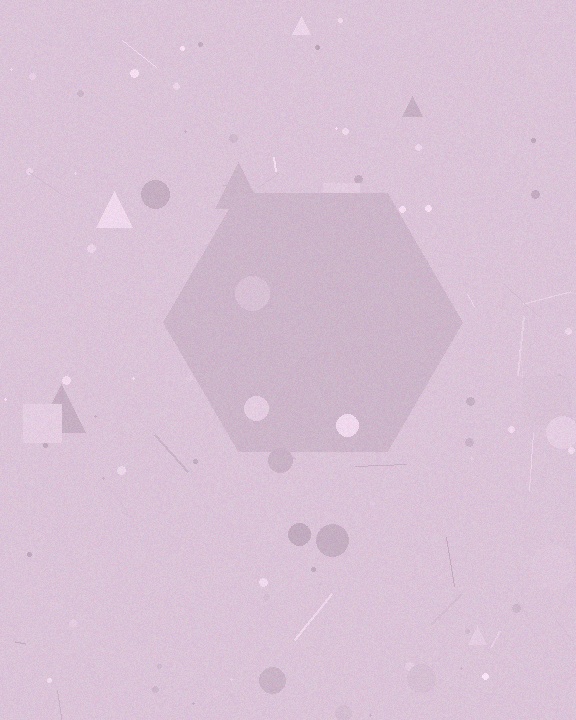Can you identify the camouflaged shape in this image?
The camouflaged shape is a hexagon.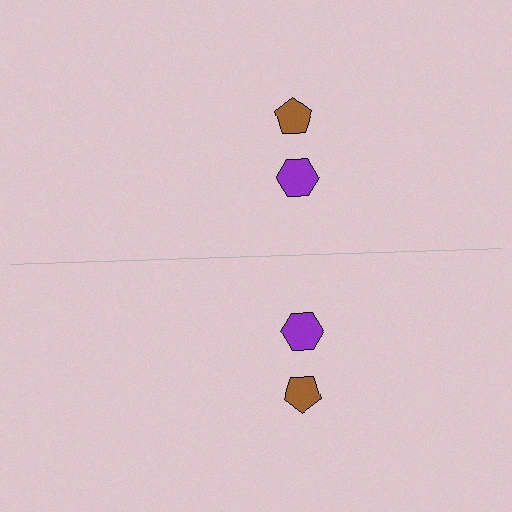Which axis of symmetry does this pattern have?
The pattern has a horizontal axis of symmetry running through the center of the image.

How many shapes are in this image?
There are 4 shapes in this image.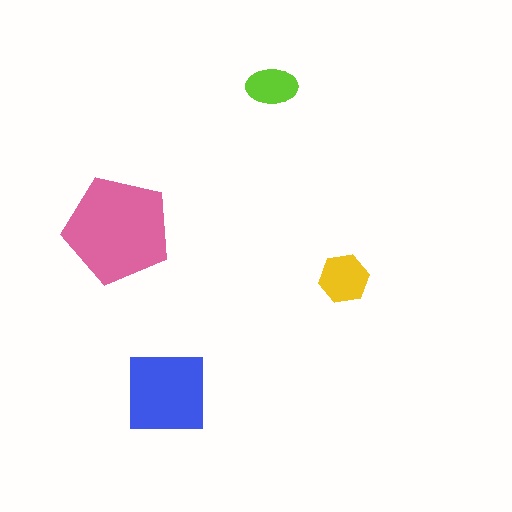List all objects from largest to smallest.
The pink pentagon, the blue square, the yellow hexagon, the lime ellipse.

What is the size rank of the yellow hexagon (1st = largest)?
3rd.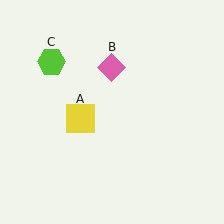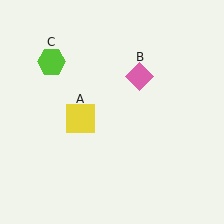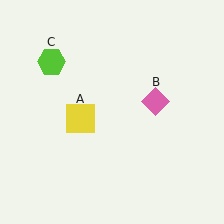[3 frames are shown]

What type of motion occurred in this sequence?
The pink diamond (object B) rotated clockwise around the center of the scene.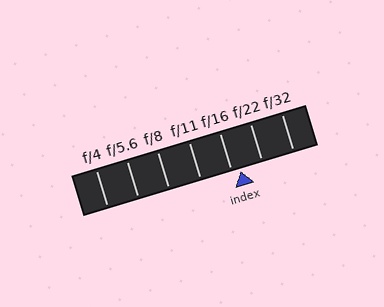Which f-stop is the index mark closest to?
The index mark is closest to f/16.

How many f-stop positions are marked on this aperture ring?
There are 7 f-stop positions marked.